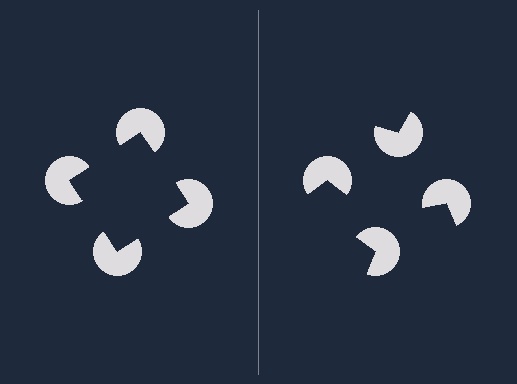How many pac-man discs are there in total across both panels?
8 — 4 on each side.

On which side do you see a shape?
An illusory square appears on the left side. On the right side the wedge cuts are rotated, so no coherent shape forms.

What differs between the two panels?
The pac-man discs are positioned identically on both sides; only the wedge orientations differ. On the left they align to a square; on the right they are misaligned.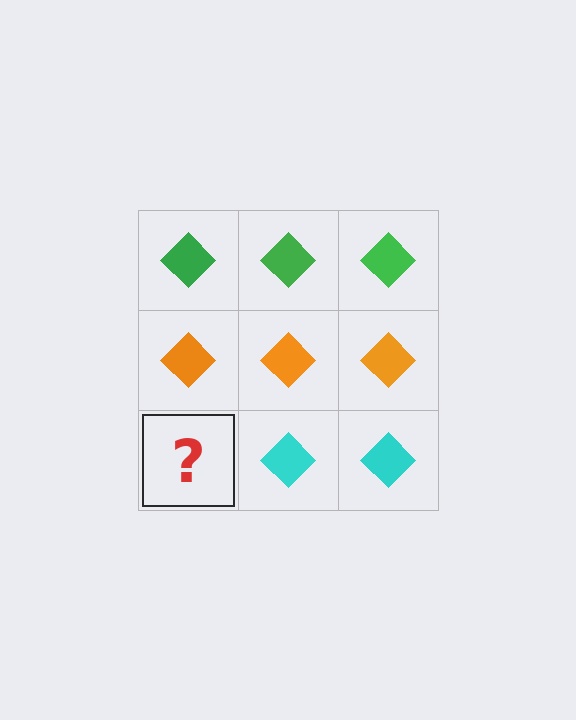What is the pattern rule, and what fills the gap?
The rule is that each row has a consistent color. The gap should be filled with a cyan diamond.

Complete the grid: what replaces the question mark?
The question mark should be replaced with a cyan diamond.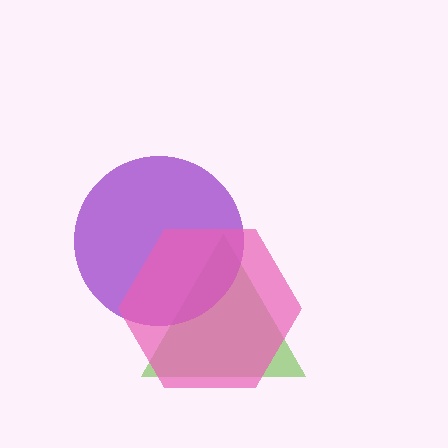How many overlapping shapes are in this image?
There are 3 overlapping shapes in the image.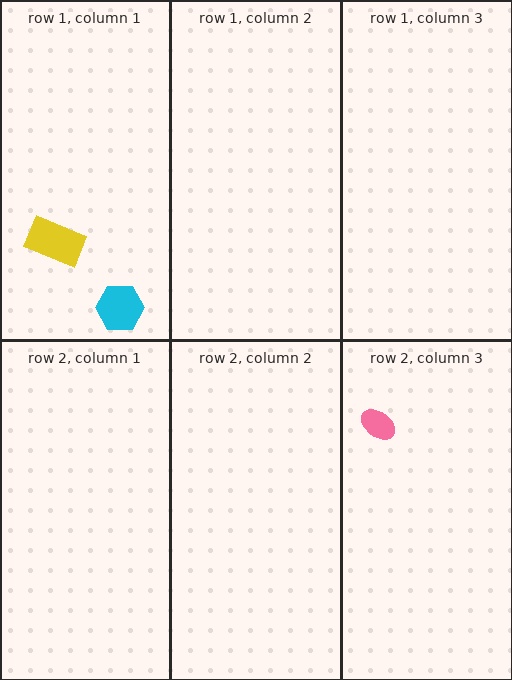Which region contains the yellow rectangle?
The row 1, column 1 region.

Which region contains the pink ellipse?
The row 2, column 3 region.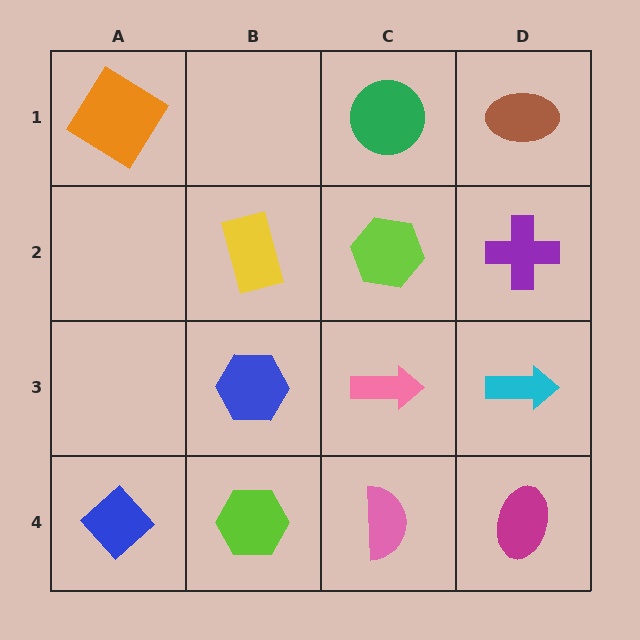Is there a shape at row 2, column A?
No, that cell is empty.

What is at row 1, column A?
An orange diamond.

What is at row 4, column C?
A pink semicircle.